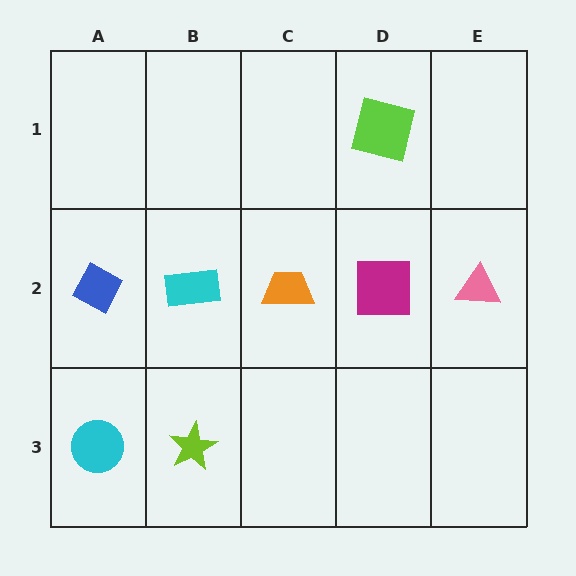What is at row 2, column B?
A cyan rectangle.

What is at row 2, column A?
A blue diamond.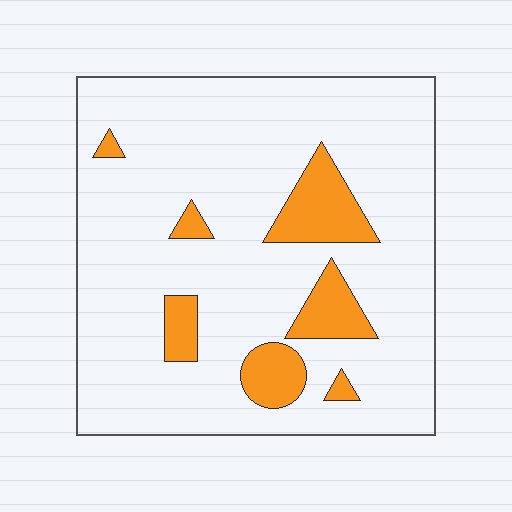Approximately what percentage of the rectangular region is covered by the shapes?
Approximately 15%.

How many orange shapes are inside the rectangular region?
7.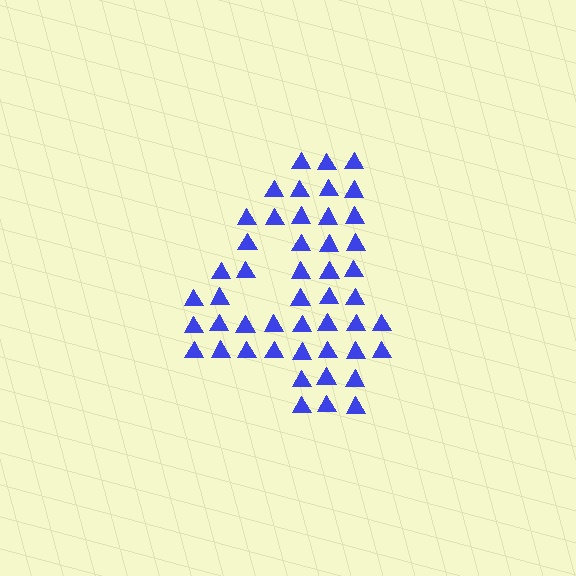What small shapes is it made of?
It is made of small triangles.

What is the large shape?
The large shape is the digit 4.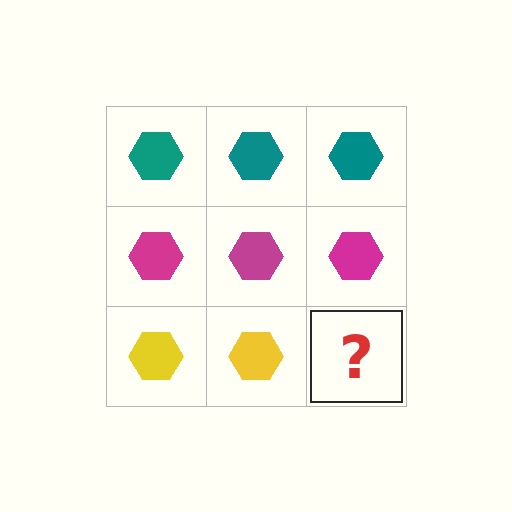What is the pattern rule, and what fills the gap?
The rule is that each row has a consistent color. The gap should be filled with a yellow hexagon.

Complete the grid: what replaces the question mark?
The question mark should be replaced with a yellow hexagon.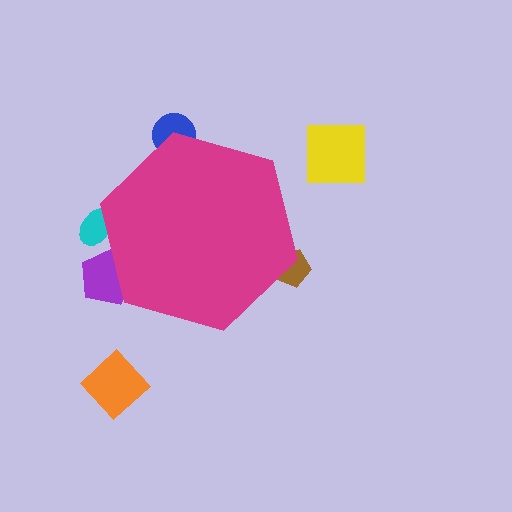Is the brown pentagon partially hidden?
Yes, the brown pentagon is partially hidden behind the magenta hexagon.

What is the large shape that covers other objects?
A magenta hexagon.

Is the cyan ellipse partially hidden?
Yes, the cyan ellipse is partially hidden behind the magenta hexagon.